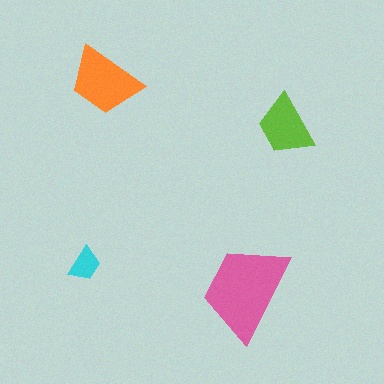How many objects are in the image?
There are 4 objects in the image.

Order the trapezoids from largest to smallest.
the pink one, the orange one, the lime one, the cyan one.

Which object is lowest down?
The pink trapezoid is bottommost.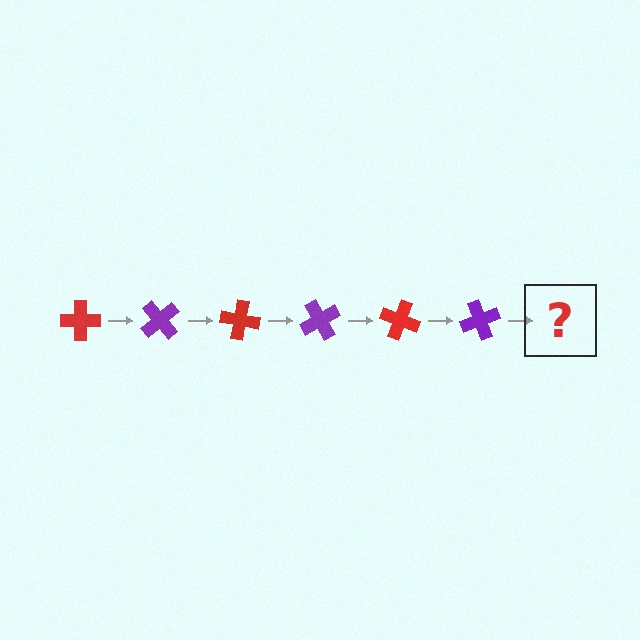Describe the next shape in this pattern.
It should be a red cross, rotated 300 degrees from the start.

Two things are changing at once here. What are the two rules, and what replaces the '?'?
The two rules are that it rotates 50 degrees each step and the color cycles through red and purple. The '?' should be a red cross, rotated 300 degrees from the start.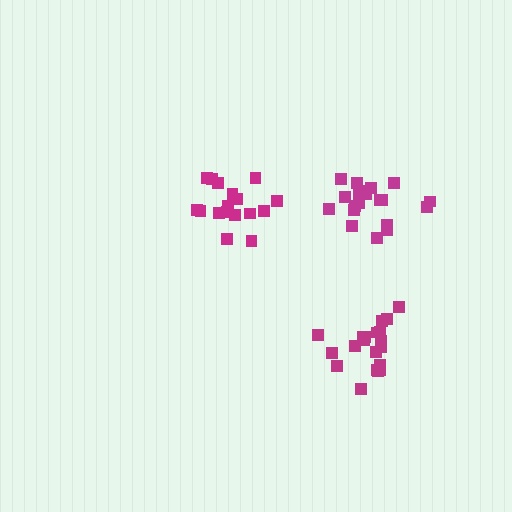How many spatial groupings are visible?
There are 3 spatial groupings.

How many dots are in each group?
Group 1: 21 dots, Group 2: 17 dots, Group 3: 20 dots (58 total).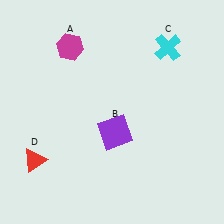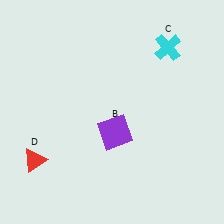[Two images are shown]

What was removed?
The magenta hexagon (A) was removed in Image 2.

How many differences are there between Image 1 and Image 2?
There is 1 difference between the two images.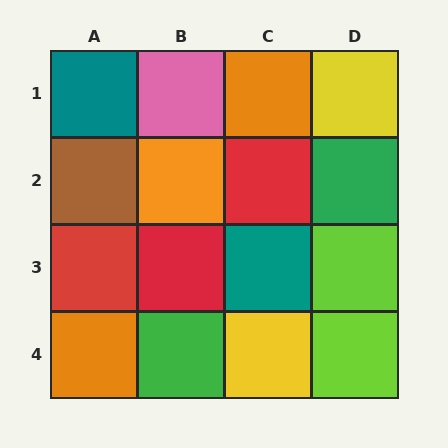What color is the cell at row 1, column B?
Pink.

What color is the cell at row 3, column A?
Red.